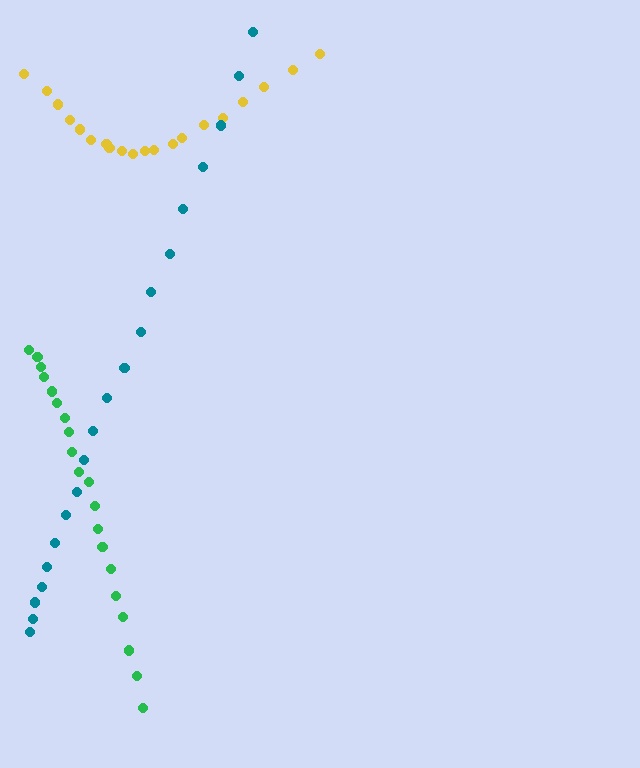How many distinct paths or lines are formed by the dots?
There are 3 distinct paths.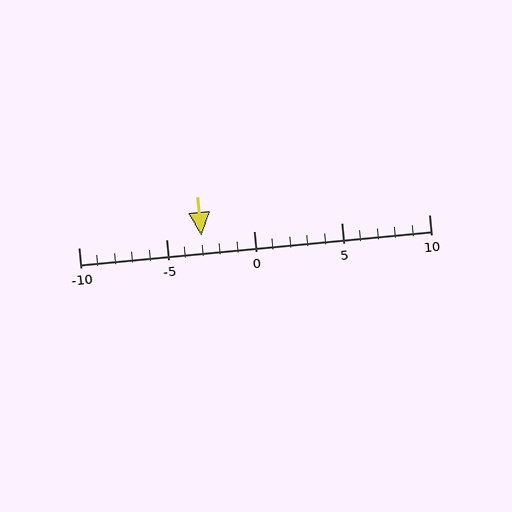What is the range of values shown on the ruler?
The ruler shows values from -10 to 10.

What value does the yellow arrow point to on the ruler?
The yellow arrow points to approximately -3.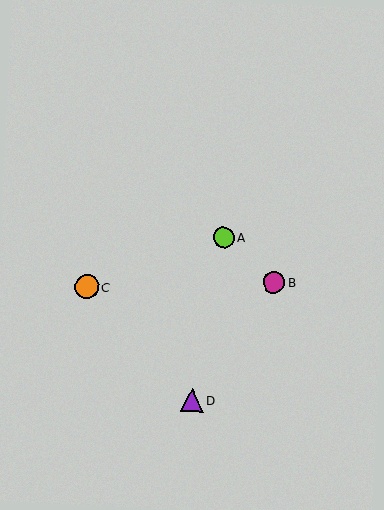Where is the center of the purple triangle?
The center of the purple triangle is at (192, 400).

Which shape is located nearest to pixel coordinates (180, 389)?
The purple triangle (labeled D) at (192, 400) is nearest to that location.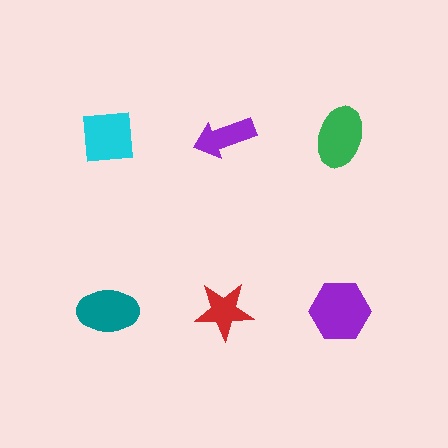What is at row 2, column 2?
A red star.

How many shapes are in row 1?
3 shapes.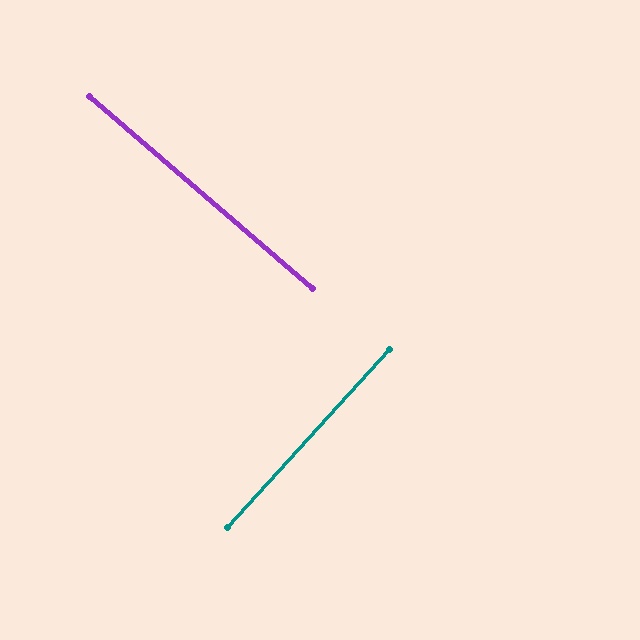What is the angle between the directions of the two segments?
Approximately 89 degrees.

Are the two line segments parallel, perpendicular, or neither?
Perpendicular — they meet at approximately 89°.